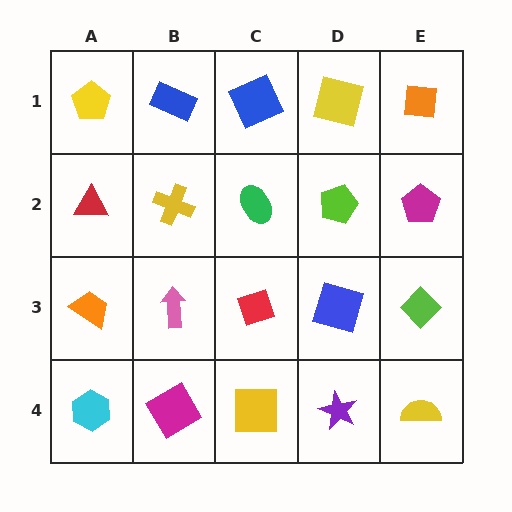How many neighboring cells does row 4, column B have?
3.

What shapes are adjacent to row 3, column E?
A magenta pentagon (row 2, column E), a yellow semicircle (row 4, column E), a blue square (row 3, column D).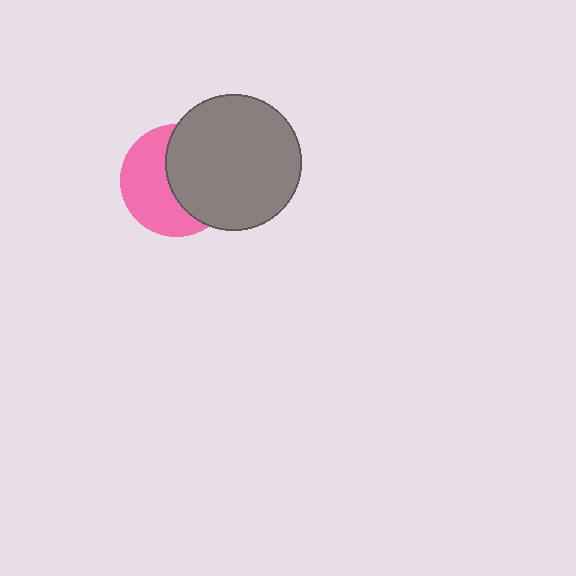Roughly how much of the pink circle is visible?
About half of it is visible (roughly 50%).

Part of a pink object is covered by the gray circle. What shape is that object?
It is a circle.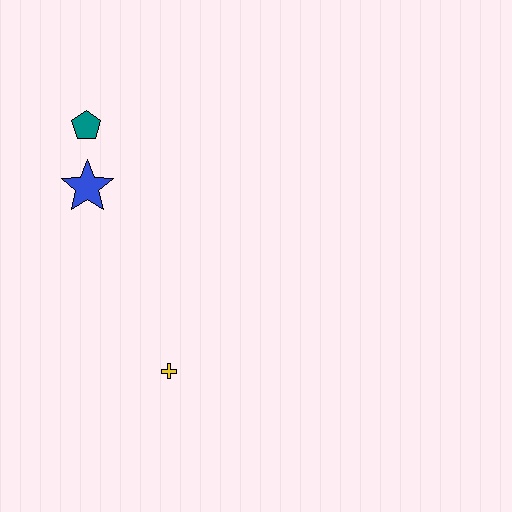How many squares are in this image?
There are no squares.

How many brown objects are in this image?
There are no brown objects.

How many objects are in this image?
There are 3 objects.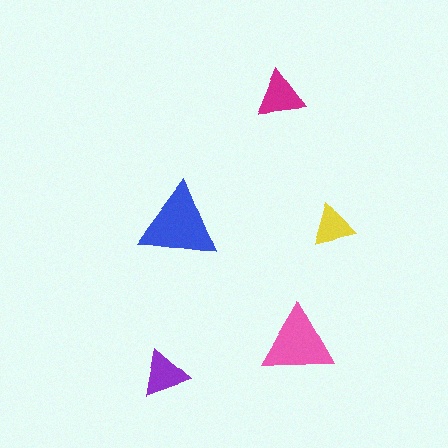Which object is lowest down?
The purple triangle is bottommost.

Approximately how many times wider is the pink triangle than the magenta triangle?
About 1.5 times wider.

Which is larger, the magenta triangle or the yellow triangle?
The magenta one.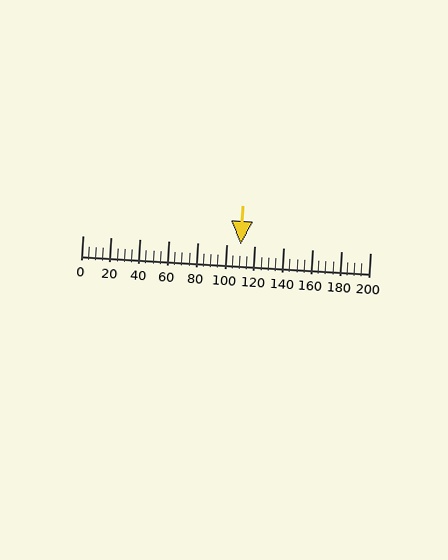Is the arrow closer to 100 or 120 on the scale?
The arrow is closer to 120.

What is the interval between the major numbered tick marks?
The major tick marks are spaced 20 units apart.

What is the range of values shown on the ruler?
The ruler shows values from 0 to 200.